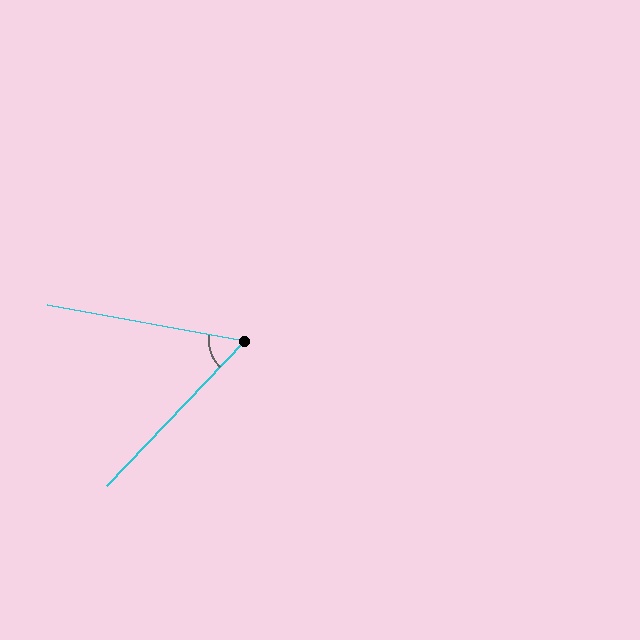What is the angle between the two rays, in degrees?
Approximately 57 degrees.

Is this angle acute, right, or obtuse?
It is acute.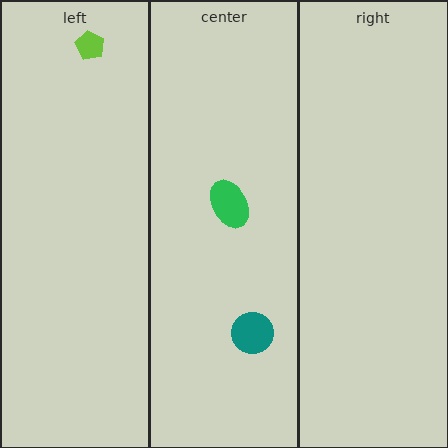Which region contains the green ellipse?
The center region.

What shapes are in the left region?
The lime pentagon.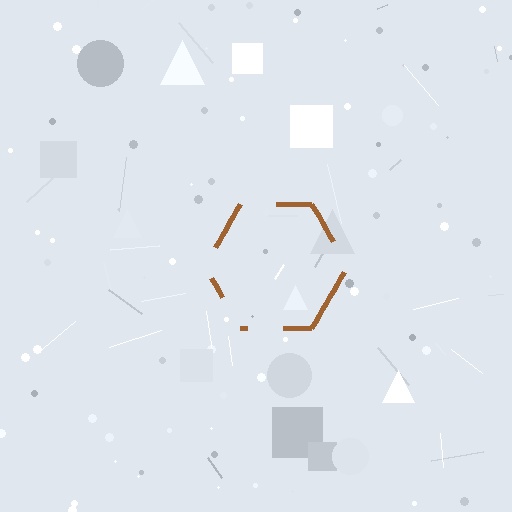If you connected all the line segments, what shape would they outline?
They would outline a hexagon.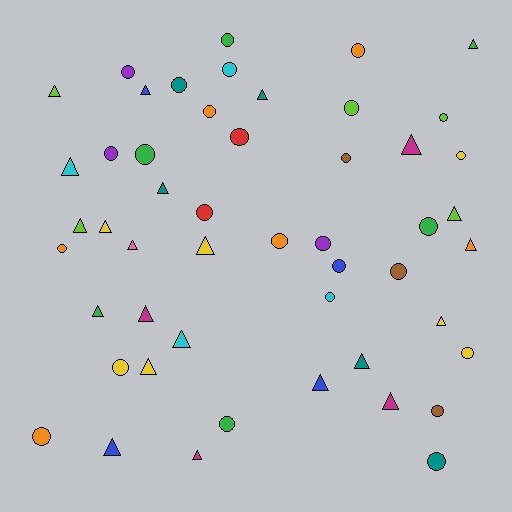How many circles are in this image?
There are 27 circles.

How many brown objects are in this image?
There are 3 brown objects.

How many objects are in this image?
There are 50 objects.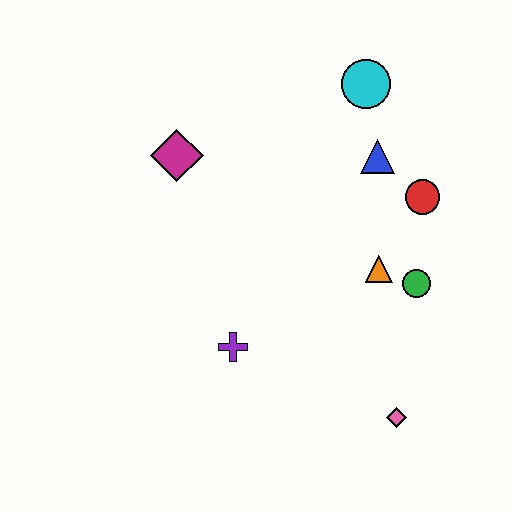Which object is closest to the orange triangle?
The green circle is closest to the orange triangle.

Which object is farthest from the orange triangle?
The magenta diamond is farthest from the orange triangle.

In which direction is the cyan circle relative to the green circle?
The cyan circle is above the green circle.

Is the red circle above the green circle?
Yes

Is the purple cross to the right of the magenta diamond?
Yes